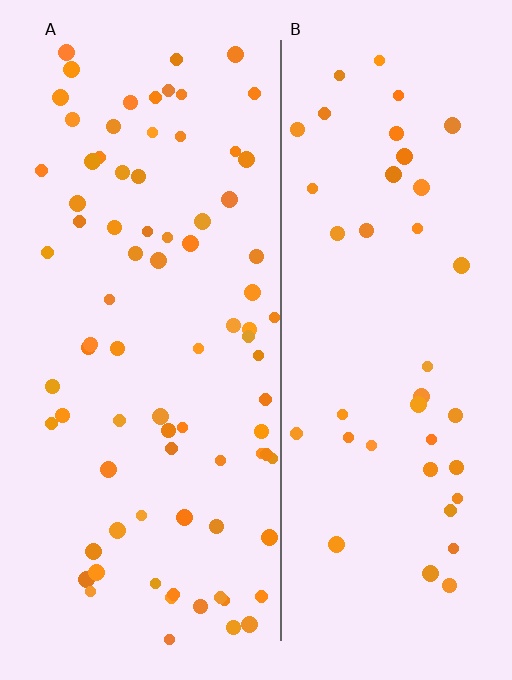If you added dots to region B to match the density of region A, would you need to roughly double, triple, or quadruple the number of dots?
Approximately double.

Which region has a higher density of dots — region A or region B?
A (the left).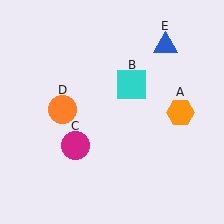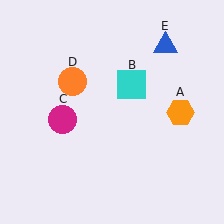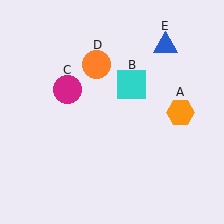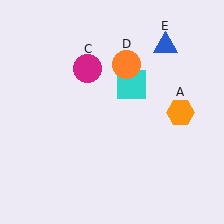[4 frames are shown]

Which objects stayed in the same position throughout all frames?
Orange hexagon (object A) and cyan square (object B) and blue triangle (object E) remained stationary.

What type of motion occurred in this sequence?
The magenta circle (object C), orange circle (object D) rotated clockwise around the center of the scene.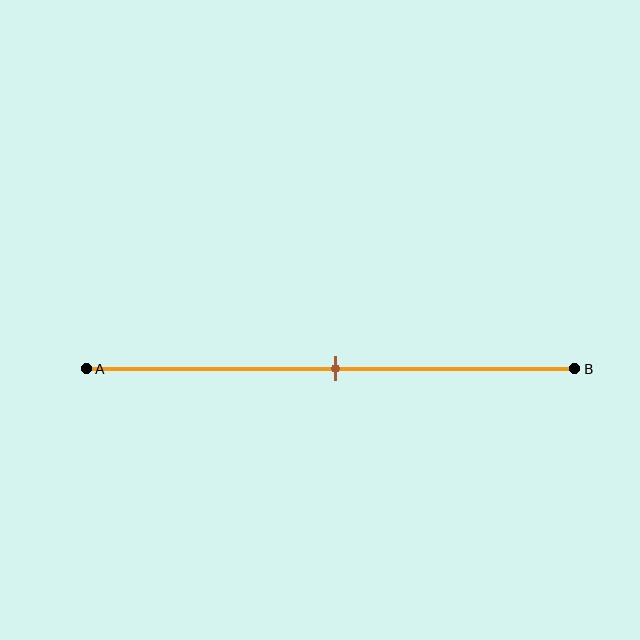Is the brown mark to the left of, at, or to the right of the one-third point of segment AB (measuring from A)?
The brown mark is to the right of the one-third point of segment AB.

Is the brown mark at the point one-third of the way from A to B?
No, the mark is at about 50% from A, not at the 33% one-third point.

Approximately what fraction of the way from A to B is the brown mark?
The brown mark is approximately 50% of the way from A to B.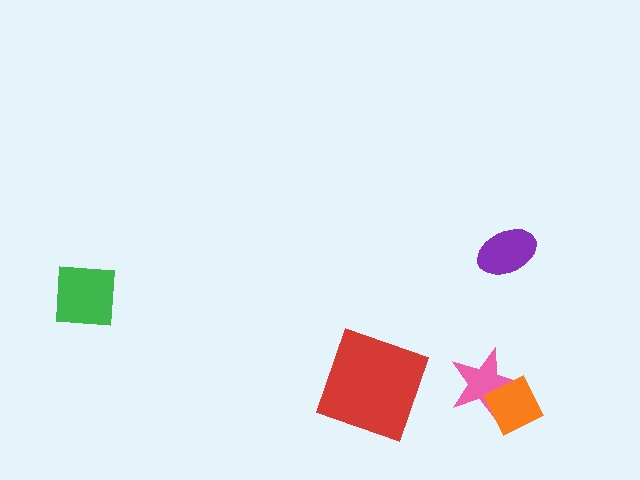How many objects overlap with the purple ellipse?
0 objects overlap with the purple ellipse.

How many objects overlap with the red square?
0 objects overlap with the red square.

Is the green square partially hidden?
No, no other shape covers it.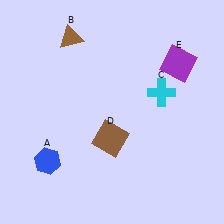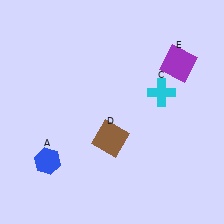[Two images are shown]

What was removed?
The brown triangle (B) was removed in Image 2.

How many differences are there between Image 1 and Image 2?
There is 1 difference between the two images.